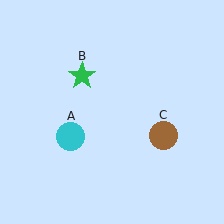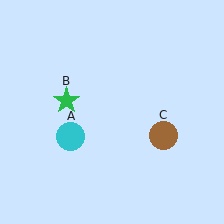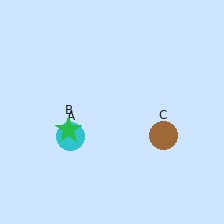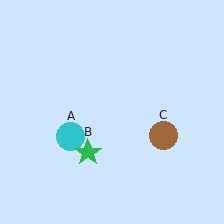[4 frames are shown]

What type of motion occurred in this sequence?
The green star (object B) rotated counterclockwise around the center of the scene.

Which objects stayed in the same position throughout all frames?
Cyan circle (object A) and brown circle (object C) remained stationary.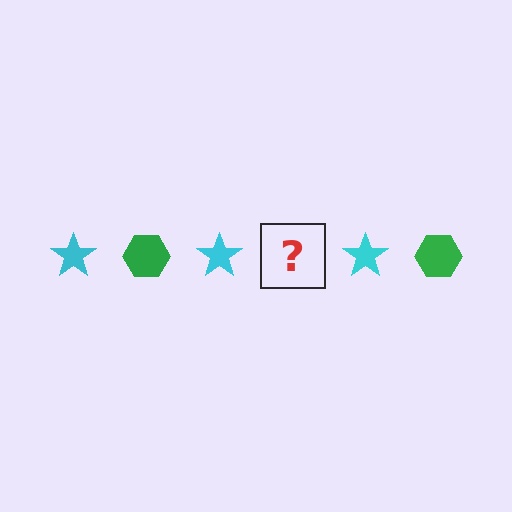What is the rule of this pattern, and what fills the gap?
The rule is that the pattern alternates between cyan star and green hexagon. The gap should be filled with a green hexagon.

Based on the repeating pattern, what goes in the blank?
The blank should be a green hexagon.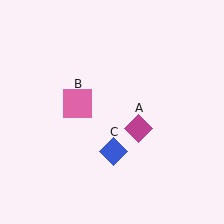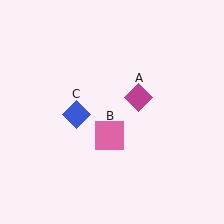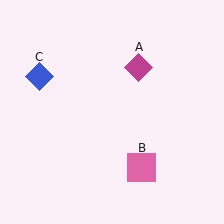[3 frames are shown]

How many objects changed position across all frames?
3 objects changed position: magenta diamond (object A), pink square (object B), blue diamond (object C).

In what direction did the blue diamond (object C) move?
The blue diamond (object C) moved up and to the left.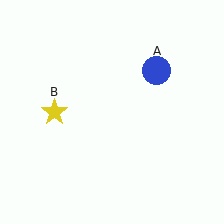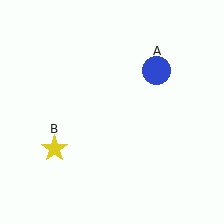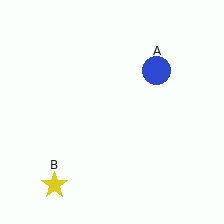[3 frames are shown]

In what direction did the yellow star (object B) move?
The yellow star (object B) moved down.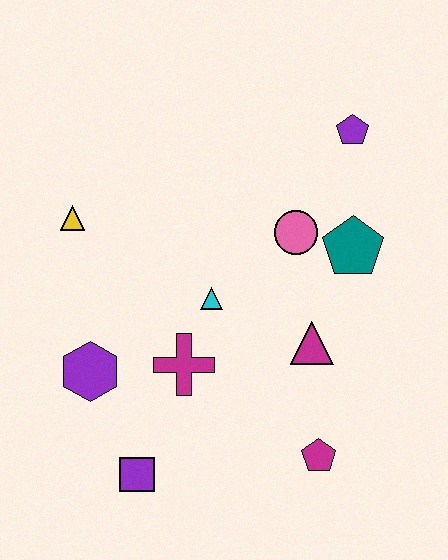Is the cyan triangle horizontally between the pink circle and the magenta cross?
Yes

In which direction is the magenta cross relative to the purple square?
The magenta cross is above the purple square.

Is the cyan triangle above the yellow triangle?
No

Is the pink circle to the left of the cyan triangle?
No